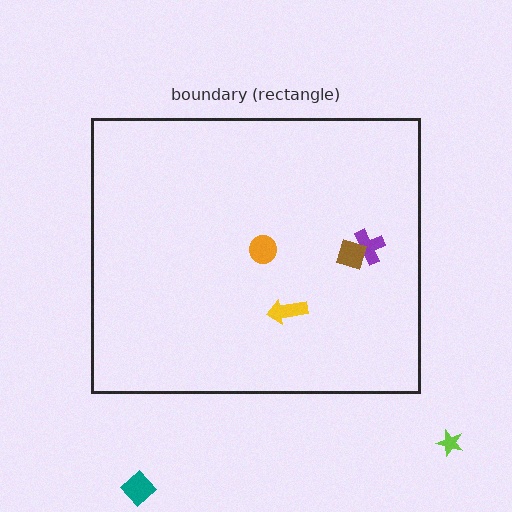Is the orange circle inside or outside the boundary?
Inside.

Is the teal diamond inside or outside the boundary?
Outside.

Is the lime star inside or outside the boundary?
Outside.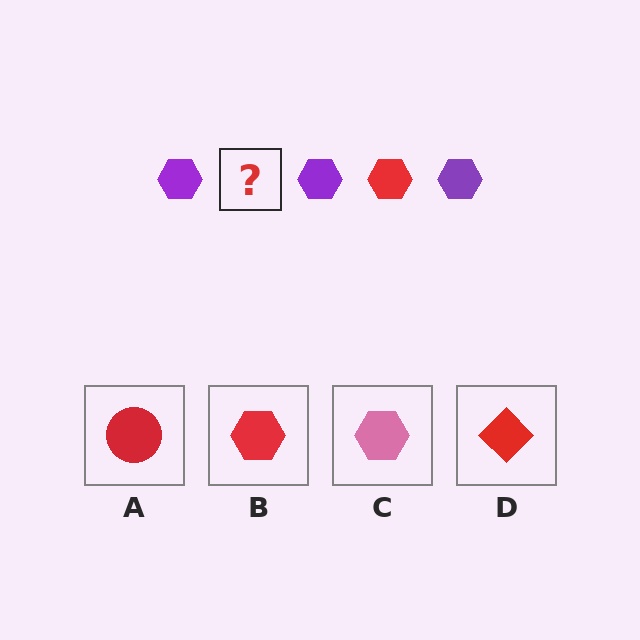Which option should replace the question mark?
Option B.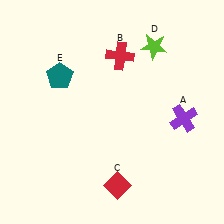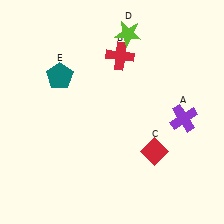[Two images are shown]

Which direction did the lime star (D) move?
The lime star (D) moved left.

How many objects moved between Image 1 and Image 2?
2 objects moved between the two images.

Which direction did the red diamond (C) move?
The red diamond (C) moved right.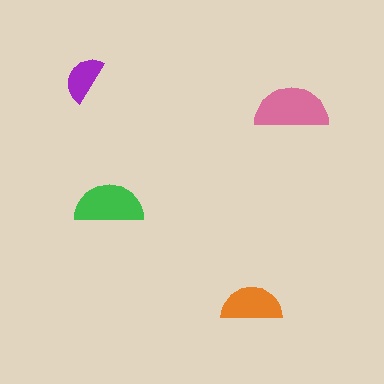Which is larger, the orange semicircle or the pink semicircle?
The pink one.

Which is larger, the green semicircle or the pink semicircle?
The pink one.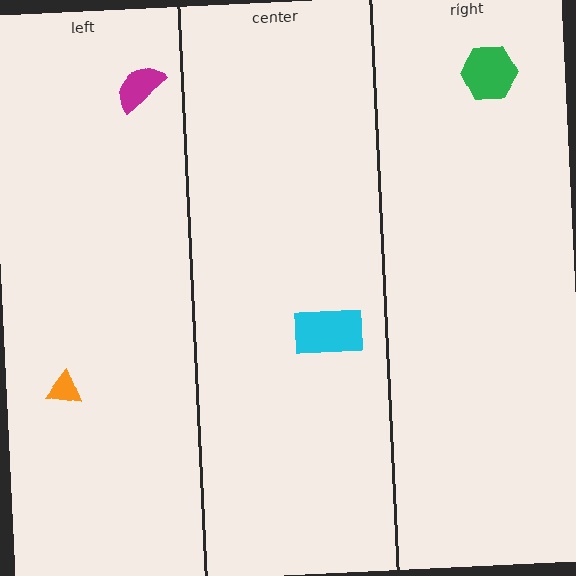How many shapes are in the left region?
2.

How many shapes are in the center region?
1.